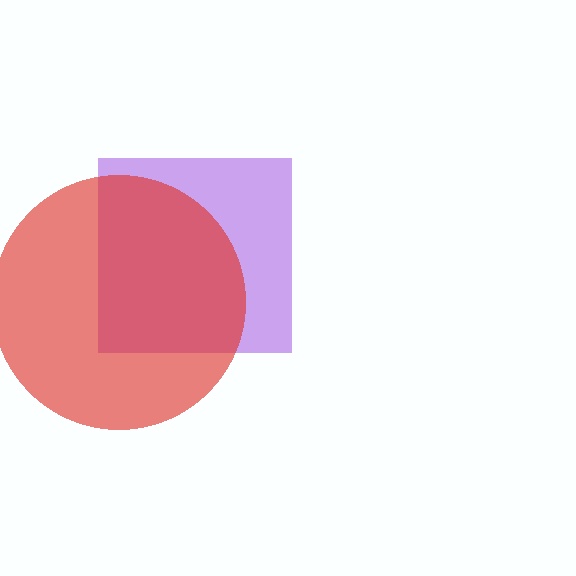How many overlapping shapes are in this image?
There are 2 overlapping shapes in the image.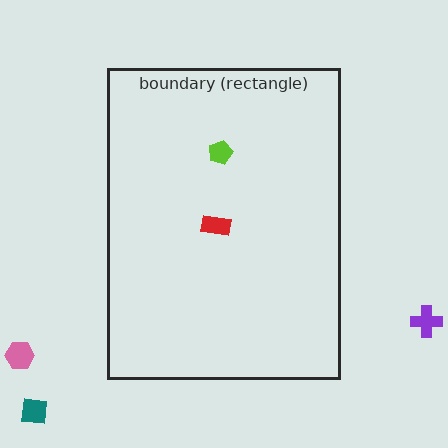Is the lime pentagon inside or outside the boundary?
Inside.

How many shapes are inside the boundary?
2 inside, 3 outside.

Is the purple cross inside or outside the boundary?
Outside.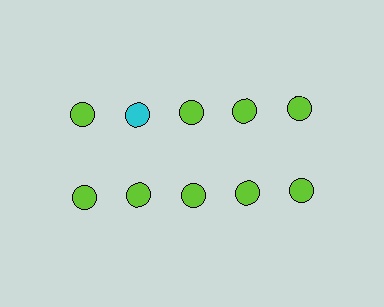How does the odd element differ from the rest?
It has a different color: cyan instead of lime.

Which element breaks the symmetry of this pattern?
The cyan circle in the top row, second from left column breaks the symmetry. All other shapes are lime circles.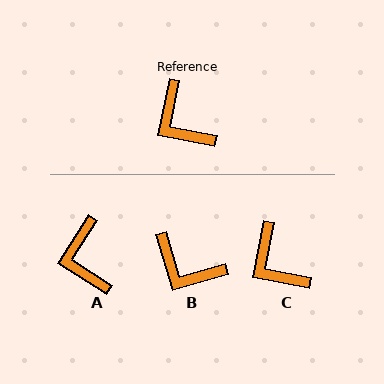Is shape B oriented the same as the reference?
No, it is off by about 27 degrees.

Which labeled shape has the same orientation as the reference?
C.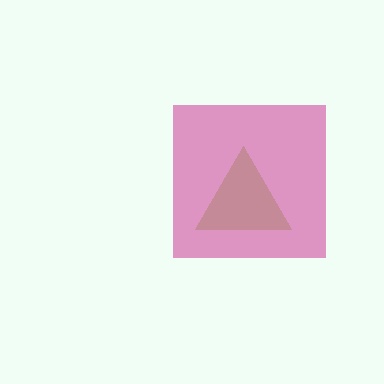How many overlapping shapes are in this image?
There are 2 overlapping shapes in the image.